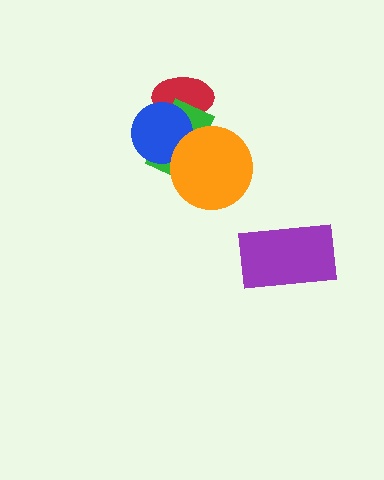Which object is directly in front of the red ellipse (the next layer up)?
The green rectangle is directly in front of the red ellipse.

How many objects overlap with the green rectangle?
3 objects overlap with the green rectangle.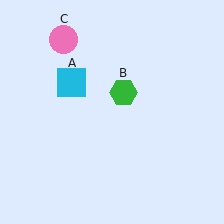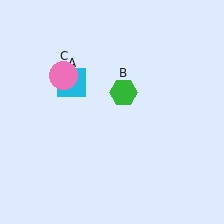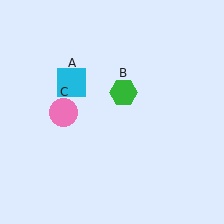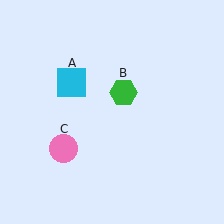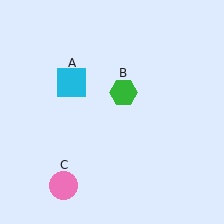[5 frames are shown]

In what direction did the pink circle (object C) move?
The pink circle (object C) moved down.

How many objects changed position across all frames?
1 object changed position: pink circle (object C).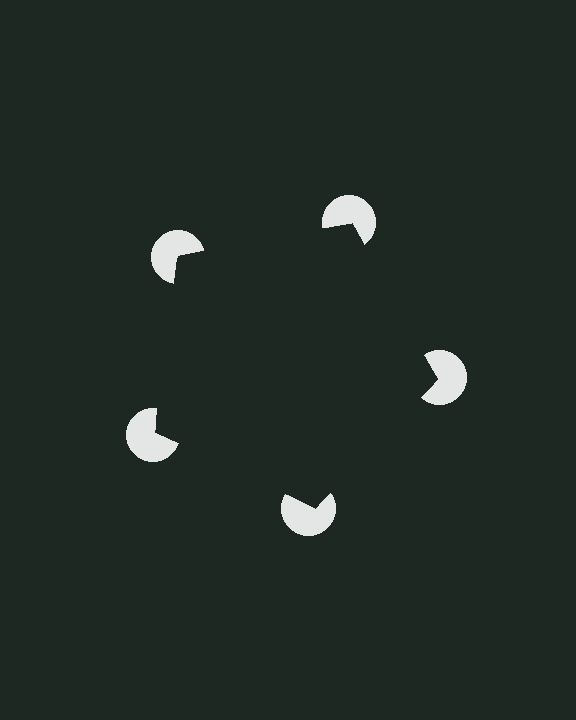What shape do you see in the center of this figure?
An illusory pentagon — its edges are inferred from the aligned wedge cuts in the pac-man discs, not physically drawn.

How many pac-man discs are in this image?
There are 5 — one at each vertex of the illusory pentagon.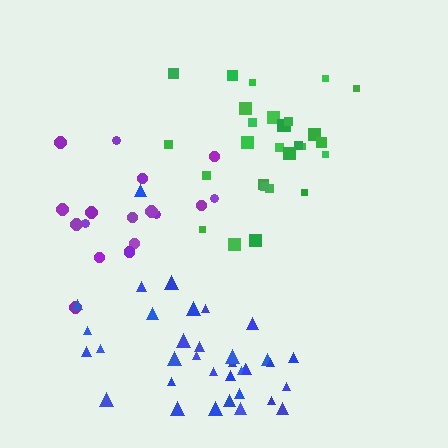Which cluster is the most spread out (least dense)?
Purple.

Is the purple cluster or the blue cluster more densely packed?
Blue.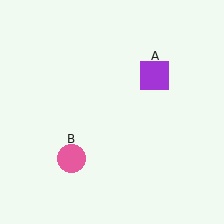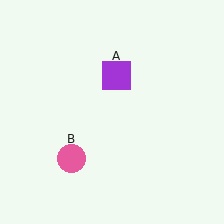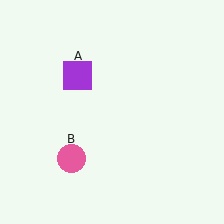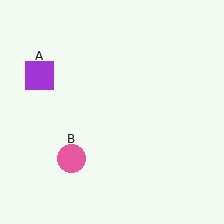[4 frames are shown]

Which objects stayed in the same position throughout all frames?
Pink circle (object B) remained stationary.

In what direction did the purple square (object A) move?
The purple square (object A) moved left.